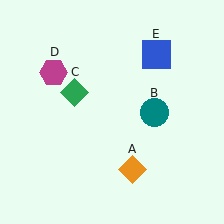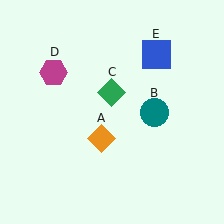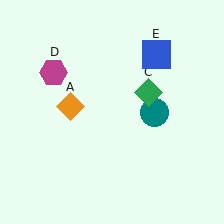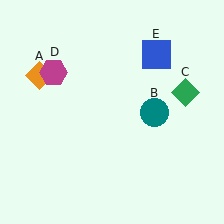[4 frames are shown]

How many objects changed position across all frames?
2 objects changed position: orange diamond (object A), green diamond (object C).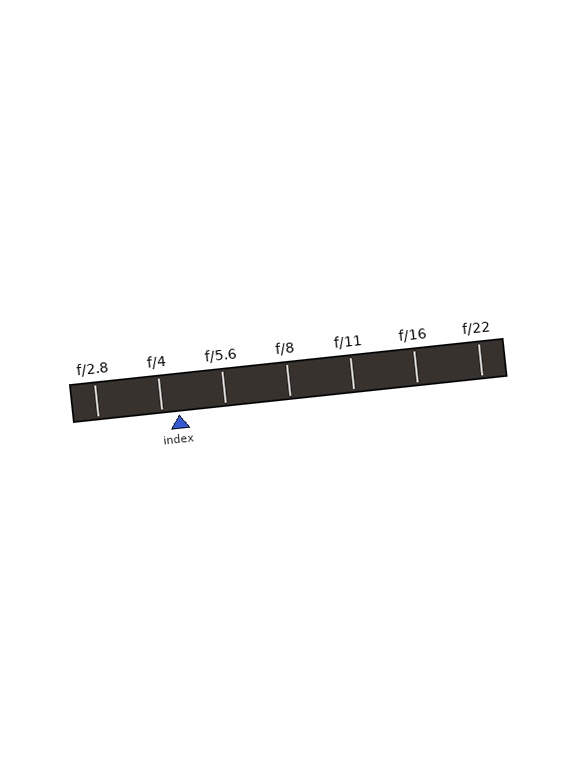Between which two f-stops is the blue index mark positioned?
The index mark is between f/4 and f/5.6.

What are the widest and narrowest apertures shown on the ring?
The widest aperture shown is f/2.8 and the narrowest is f/22.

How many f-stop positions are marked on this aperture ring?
There are 7 f-stop positions marked.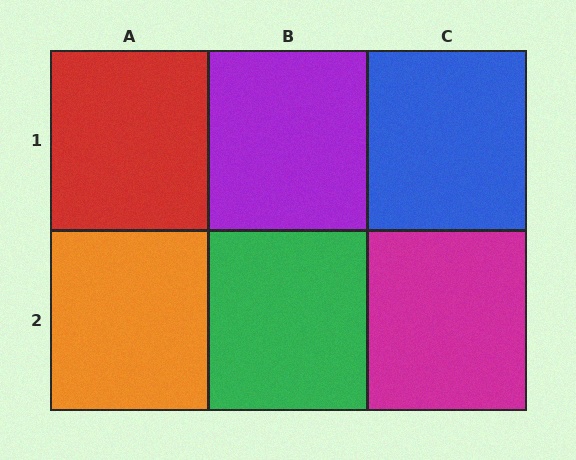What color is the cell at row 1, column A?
Red.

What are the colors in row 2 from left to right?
Orange, green, magenta.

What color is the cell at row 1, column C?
Blue.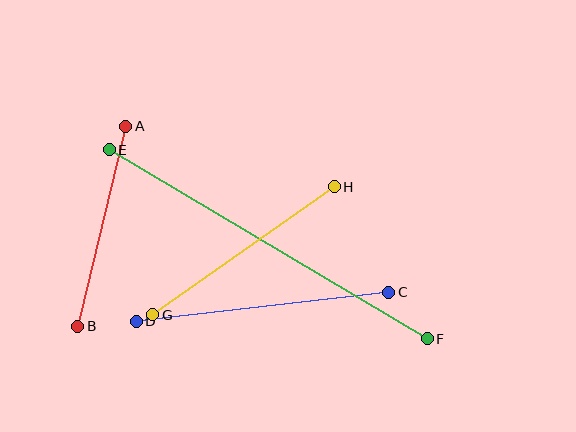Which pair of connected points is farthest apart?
Points E and F are farthest apart.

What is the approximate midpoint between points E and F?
The midpoint is at approximately (268, 244) pixels.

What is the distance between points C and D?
The distance is approximately 254 pixels.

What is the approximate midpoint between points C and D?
The midpoint is at approximately (263, 307) pixels.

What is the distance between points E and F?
The distance is approximately 370 pixels.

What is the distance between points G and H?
The distance is approximately 222 pixels.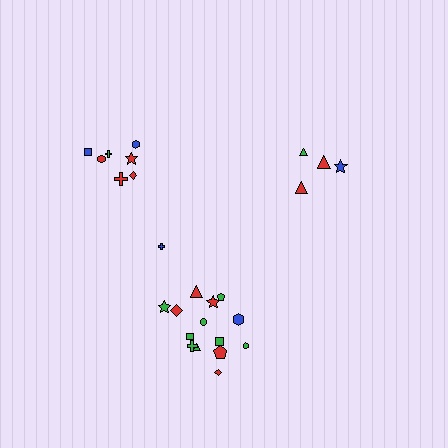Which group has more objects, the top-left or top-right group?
The top-left group.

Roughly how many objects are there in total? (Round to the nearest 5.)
Roughly 25 objects in total.